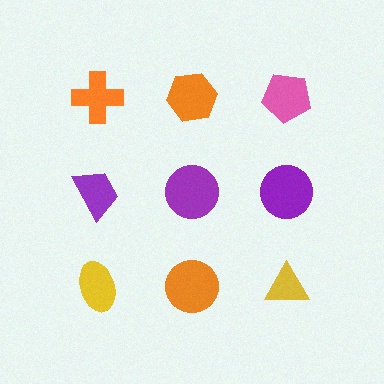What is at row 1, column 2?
An orange hexagon.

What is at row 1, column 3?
A pink pentagon.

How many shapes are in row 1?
3 shapes.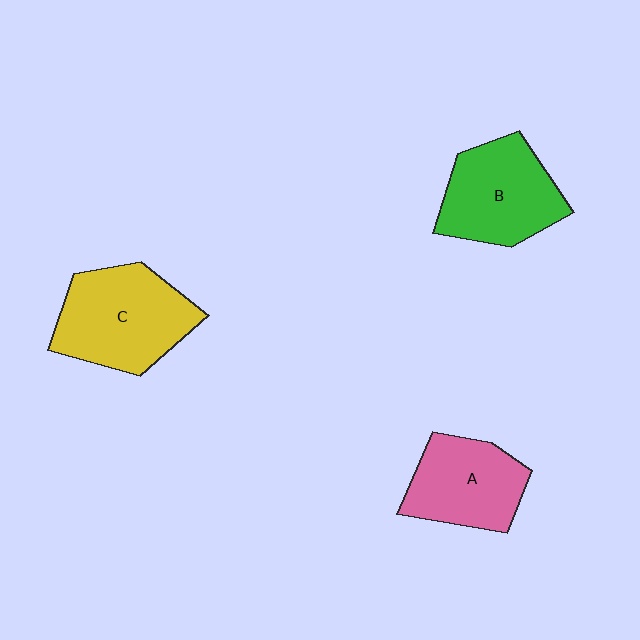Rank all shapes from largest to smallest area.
From largest to smallest: C (yellow), B (green), A (pink).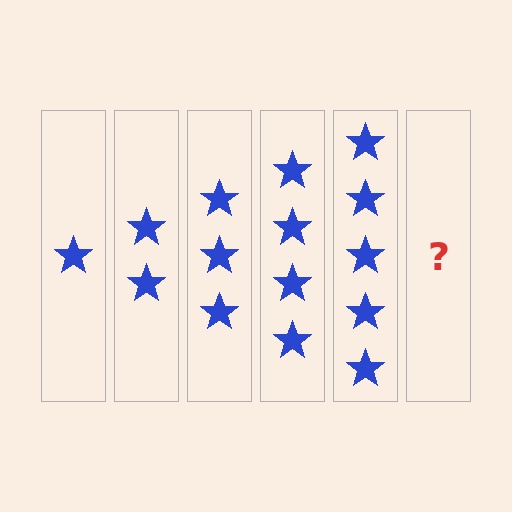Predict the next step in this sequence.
The next step is 6 stars.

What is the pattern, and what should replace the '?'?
The pattern is that each step adds one more star. The '?' should be 6 stars.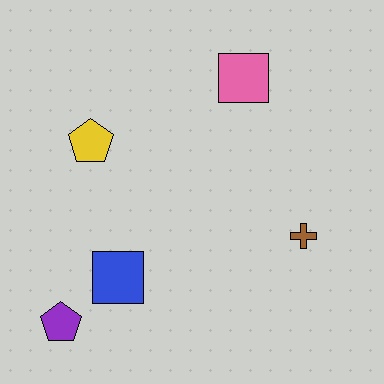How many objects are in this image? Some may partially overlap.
There are 5 objects.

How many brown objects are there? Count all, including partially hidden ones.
There is 1 brown object.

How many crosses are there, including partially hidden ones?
There is 1 cross.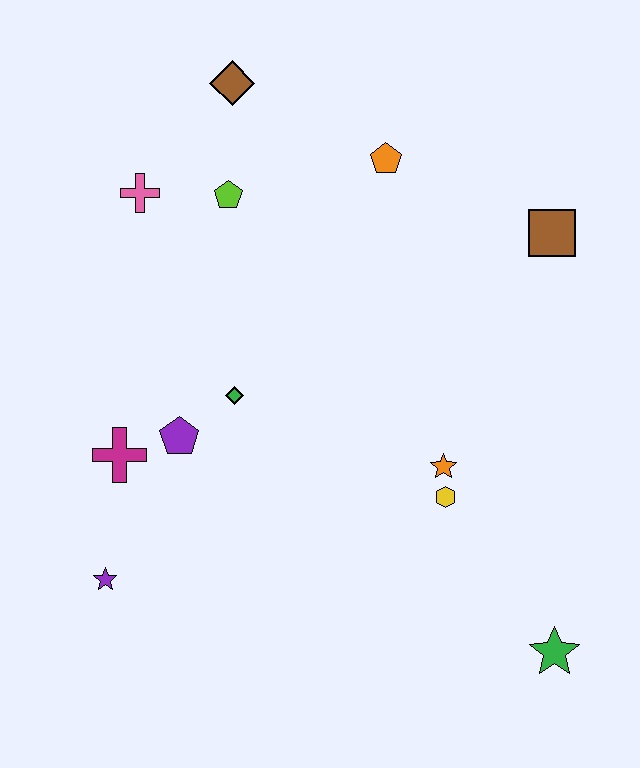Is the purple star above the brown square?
No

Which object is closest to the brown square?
The orange pentagon is closest to the brown square.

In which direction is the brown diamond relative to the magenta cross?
The brown diamond is above the magenta cross.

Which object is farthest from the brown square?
The purple star is farthest from the brown square.